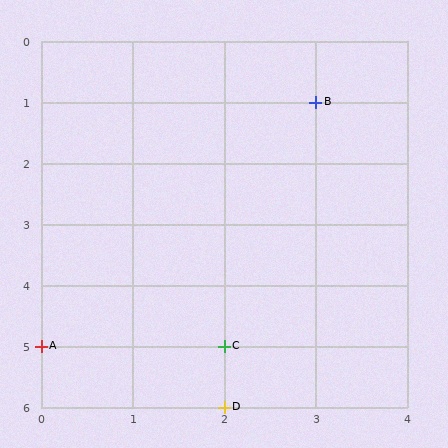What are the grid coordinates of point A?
Point A is at grid coordinates (0, 5).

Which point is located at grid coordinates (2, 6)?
Point D is at (2, 6).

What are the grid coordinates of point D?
Point D is at grid coordinates (2, 6).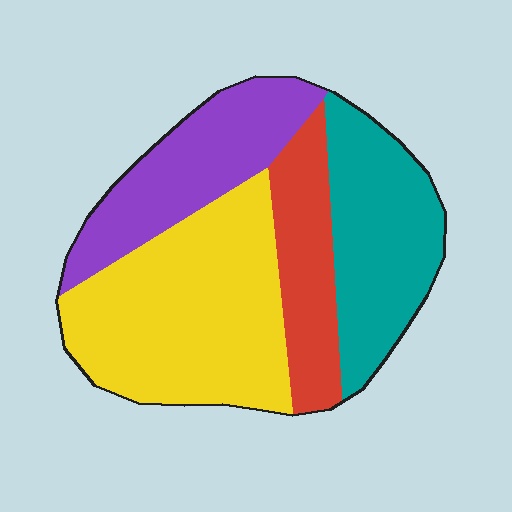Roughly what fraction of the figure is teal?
Teal covers roughly 25% of the figure.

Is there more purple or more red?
Purple.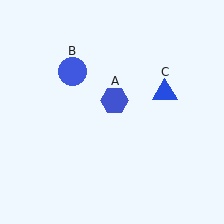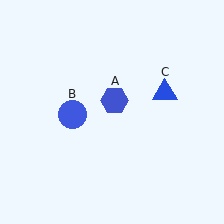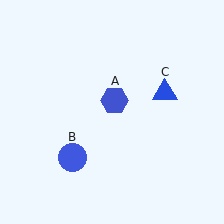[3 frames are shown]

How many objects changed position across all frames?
1 object changed position: blue circle (object B).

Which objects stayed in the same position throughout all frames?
Blue hexagon (object A) and blue triangle (object C) remained stationary.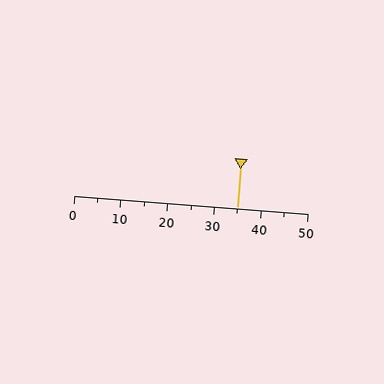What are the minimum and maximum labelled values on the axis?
The axis runs from 0 to 50.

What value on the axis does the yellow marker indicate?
The marker indicates approximately 35.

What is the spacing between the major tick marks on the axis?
The major ticks are spaced 10 apart.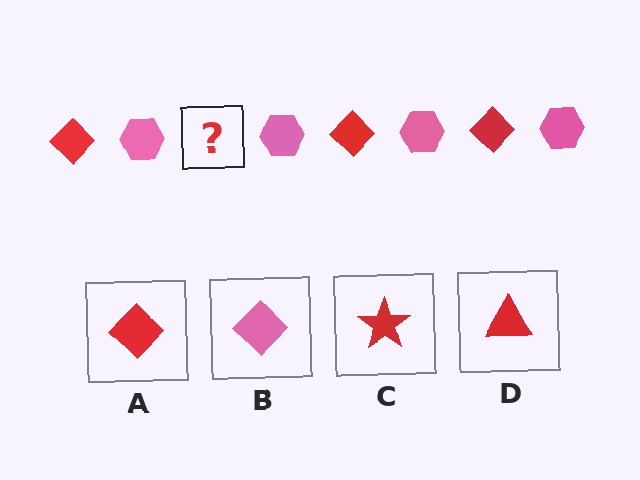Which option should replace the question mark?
Option A.